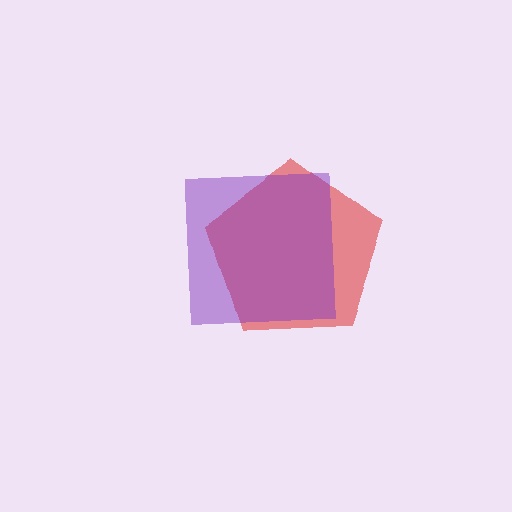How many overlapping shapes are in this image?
There are 2 overlapping shapes in the image.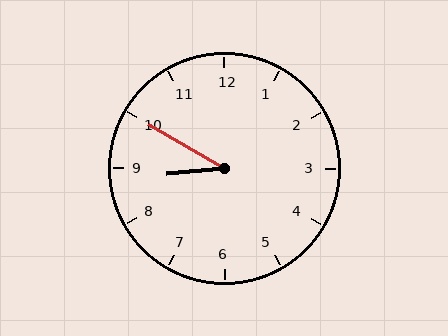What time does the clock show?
8:50.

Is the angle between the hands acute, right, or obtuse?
It is acute.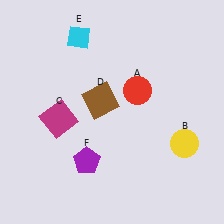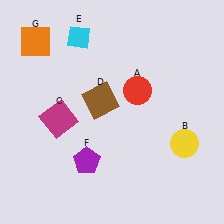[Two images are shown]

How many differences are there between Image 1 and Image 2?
There is 1 difference between the two images.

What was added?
An orange square (G) was added in Image 2.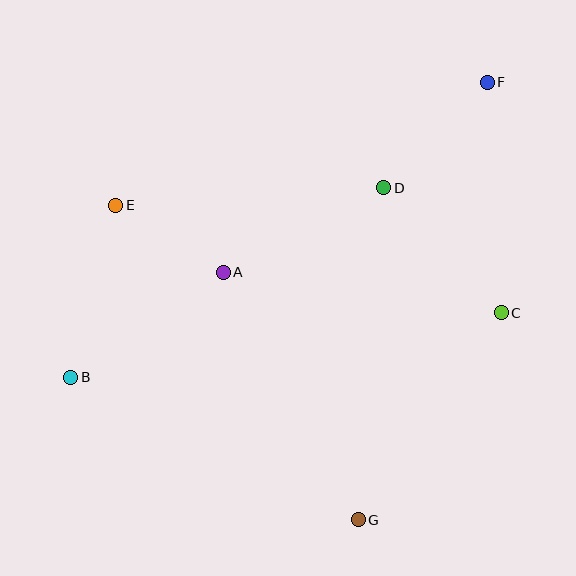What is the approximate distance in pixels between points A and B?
The distance between A and B is approximately 185 pixels.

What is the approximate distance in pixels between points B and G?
The distance between B and G is approximately 321 pixels.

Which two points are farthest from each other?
Points B and F are farthest from each other.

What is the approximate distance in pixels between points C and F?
The distance between C and F is approximately 231 pixels.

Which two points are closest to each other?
Points A and E are closest to each other.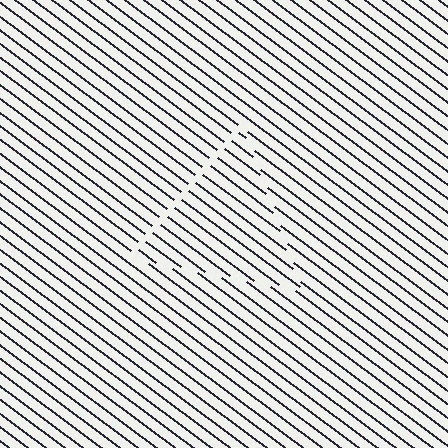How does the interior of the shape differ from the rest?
The interior of the shape contains the same grating, shifted by half a period — the contour is defined by the phase discontinuity where line-ends from the inner and outer gratings abut.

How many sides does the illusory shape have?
3 sides — the line-ends trace a triangle.